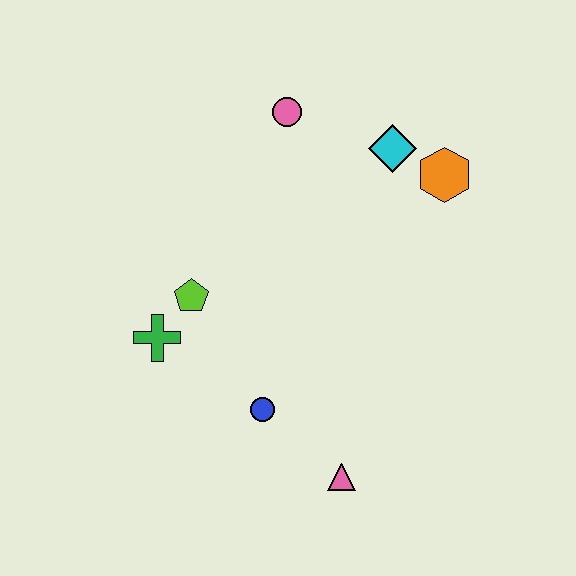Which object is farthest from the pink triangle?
The pink circle is farthest from the pink triangle.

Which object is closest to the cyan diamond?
The orange hexagon is closest to the cyan diamond.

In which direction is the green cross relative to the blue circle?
The green cross is to the left of the blue circle.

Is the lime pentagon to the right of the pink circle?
No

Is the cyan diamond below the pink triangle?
No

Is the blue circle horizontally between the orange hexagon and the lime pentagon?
Yes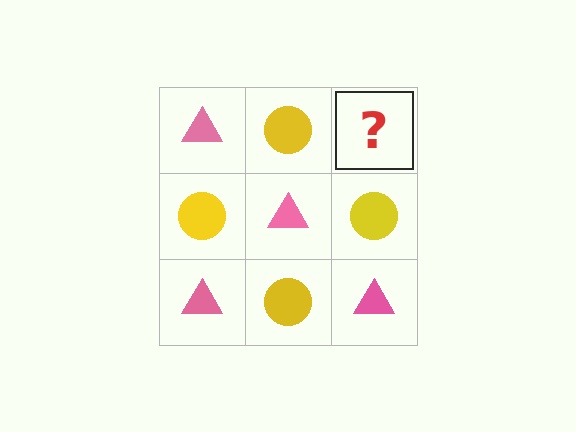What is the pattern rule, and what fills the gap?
The rule is that it alternates pink triangle and yellow circle in a checkerboard pattern. The gap should be filled with a pink triangle.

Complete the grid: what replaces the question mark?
The question mark should be replaced with a pink triangle.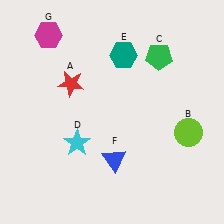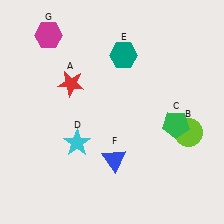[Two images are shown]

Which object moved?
The green pentagon (C) moved down.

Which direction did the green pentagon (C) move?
The green pentagon (C) moved down.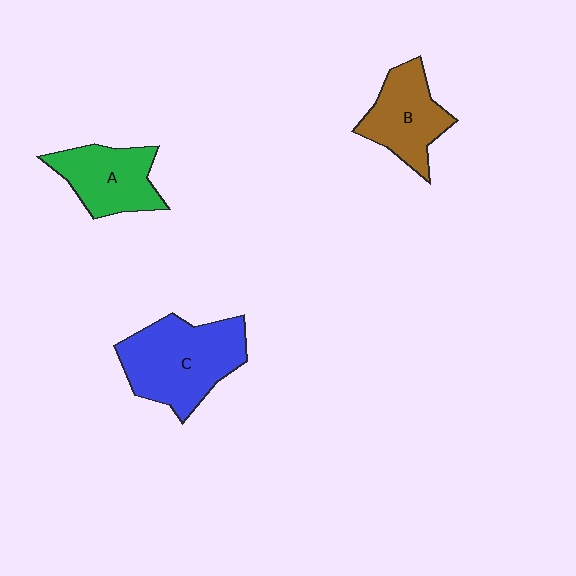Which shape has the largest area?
Shape C (blue).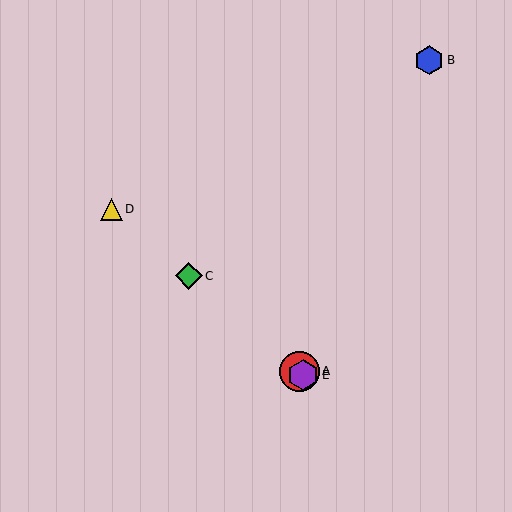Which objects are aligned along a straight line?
Objects A, C, D, E are aligned along a straight line.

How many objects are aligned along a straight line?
4 objects (A, C, D, E) are aligned along a straight line.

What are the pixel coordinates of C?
Object C is at (189, 276).